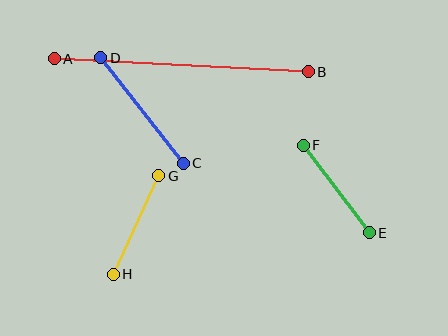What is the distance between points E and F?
The distance is approximately 110 pixels.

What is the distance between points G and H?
The distance is approximately 108 pixels.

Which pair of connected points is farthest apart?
Points A and B are farthest apart.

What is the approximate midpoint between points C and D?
The midpoint is at approximately (142, 111) pixels.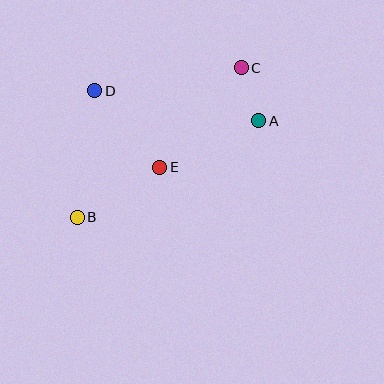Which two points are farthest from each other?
Points B and C are farthest from each other.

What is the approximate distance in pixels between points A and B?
The distance between A and B is approximately 206 pixels.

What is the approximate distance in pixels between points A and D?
The distance between A and D is approximately 167 pixels.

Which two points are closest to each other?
Points A and C are closest to each other.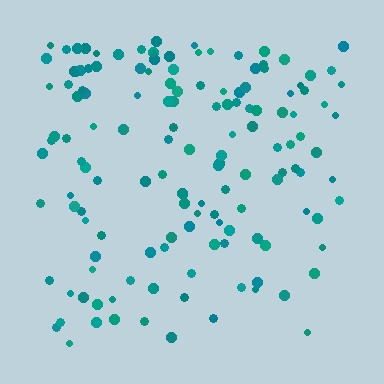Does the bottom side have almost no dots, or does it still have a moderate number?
Still a moderate number, just noticeably fewer than the top.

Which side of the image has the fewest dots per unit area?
The bottom.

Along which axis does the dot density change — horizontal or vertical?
Vertical.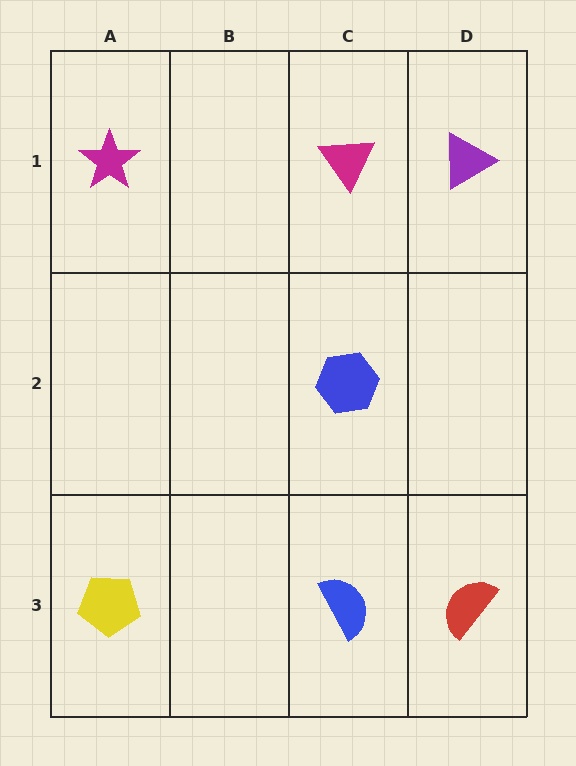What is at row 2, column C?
A blue hexagon.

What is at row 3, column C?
A blue semicircle.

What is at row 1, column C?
A magenta triangle.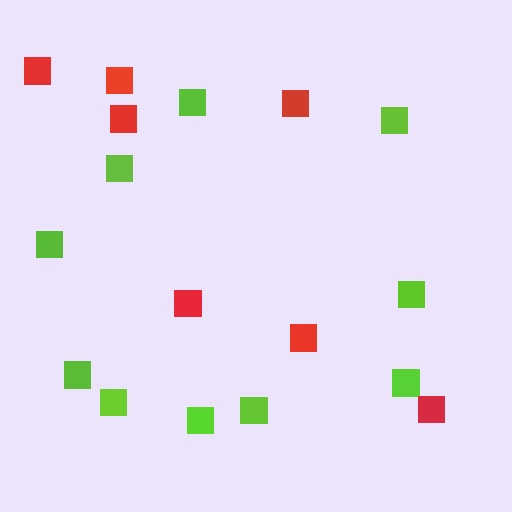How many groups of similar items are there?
There are 2 groups: one group of lime squares (10) and one group of red squares (7).